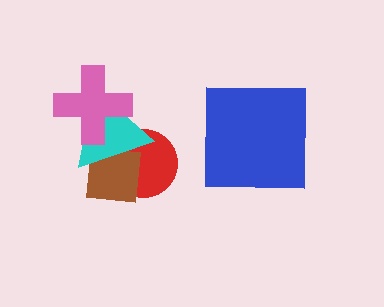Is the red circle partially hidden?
Yes, it is partially covered by another shape.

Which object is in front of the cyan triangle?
The pink cross is in front of the cyan triangle.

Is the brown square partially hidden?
Yes, it is partially covered by another shape.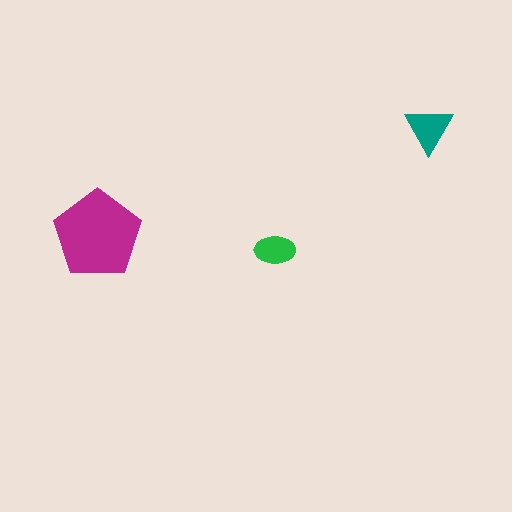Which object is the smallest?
The green ellipse.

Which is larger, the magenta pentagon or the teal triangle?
The magenta pentagon.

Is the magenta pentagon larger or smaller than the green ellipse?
Larger.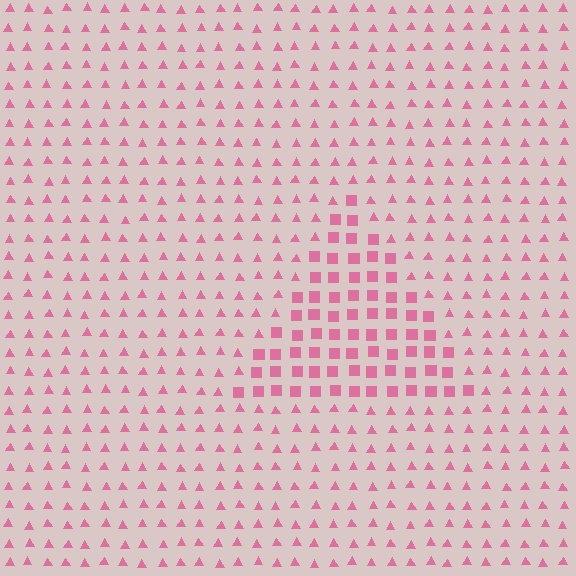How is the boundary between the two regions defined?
The boundary is defined by a change in element shape: squares inside vs. triangles outside. All elements share the same color and spacing.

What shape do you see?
I see a triangle.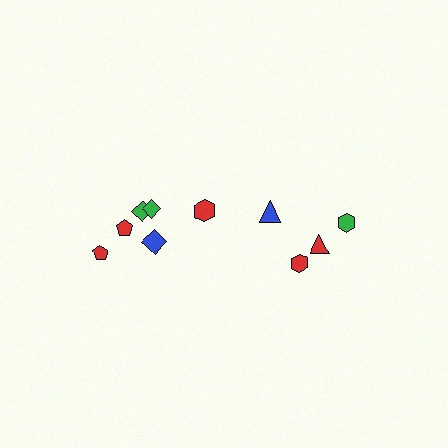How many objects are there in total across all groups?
There are 10 objects.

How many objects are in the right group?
There are 4 objects.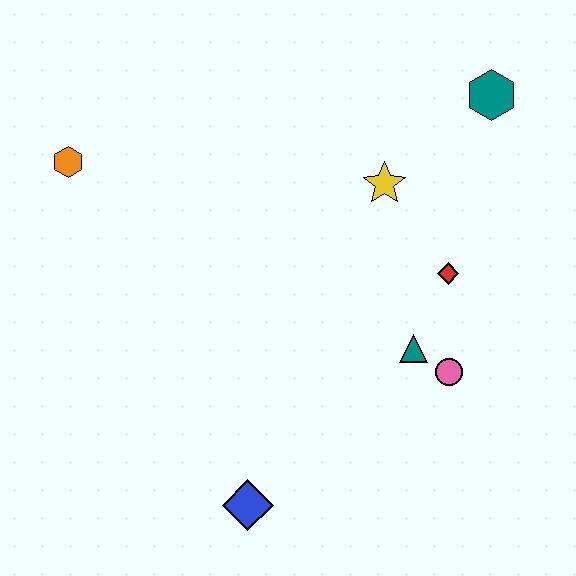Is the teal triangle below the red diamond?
Yes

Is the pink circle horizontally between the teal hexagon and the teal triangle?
Yes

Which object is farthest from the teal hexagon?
The blue diamond is farthest from the teal hexagon.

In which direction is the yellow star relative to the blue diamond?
The yellow star is above the blue diamond.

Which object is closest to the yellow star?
The red diamond is closest to the yellow star.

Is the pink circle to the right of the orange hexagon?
Yes